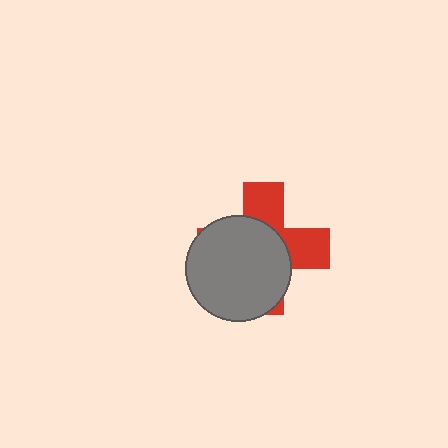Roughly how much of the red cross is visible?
A small part of it is visible (roughly 39%).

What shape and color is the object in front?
The object in front is a gray circle.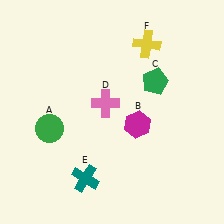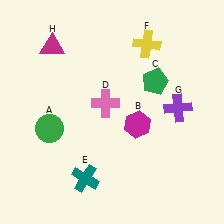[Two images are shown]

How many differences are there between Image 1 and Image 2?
There are 2 differences between the two images.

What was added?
A purple cross (G), a magenta triangle (H) were added in Image 2.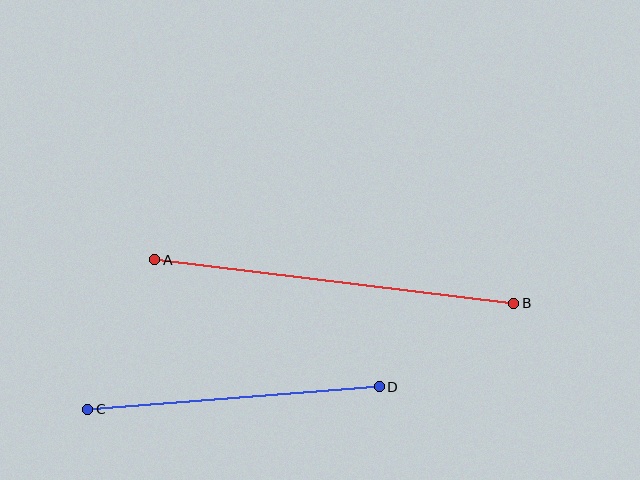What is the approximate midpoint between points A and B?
The midpoint is at approximately (334, 281) pixels.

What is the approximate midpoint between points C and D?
The midpoint is at approximately (234, 398) pixels.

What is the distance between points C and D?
The distance is approximately 292 pixels.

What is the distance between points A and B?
The distance is approximately 362 pixels.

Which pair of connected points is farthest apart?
Points A and B are farthest apart.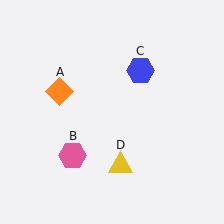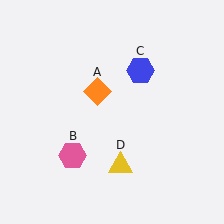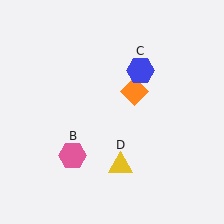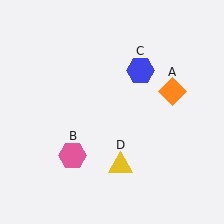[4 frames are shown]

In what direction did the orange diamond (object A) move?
The orange diamond (object A) moved right.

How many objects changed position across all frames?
1 object changed position: orange diamond (object A).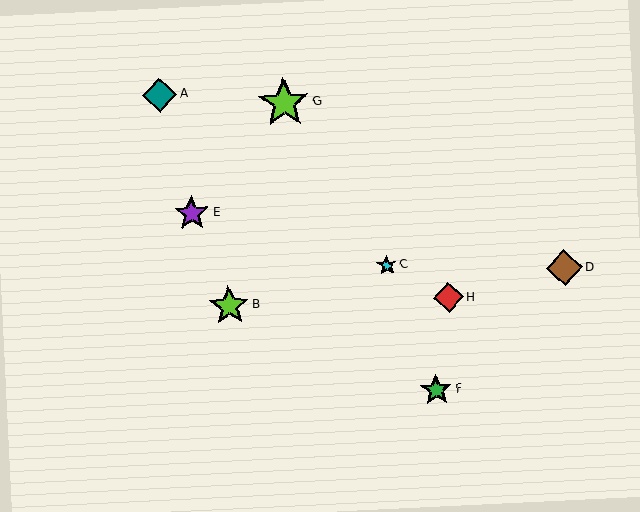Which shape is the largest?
The lime star (labeled G) is the largest.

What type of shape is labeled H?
Shape H is a red diamond.